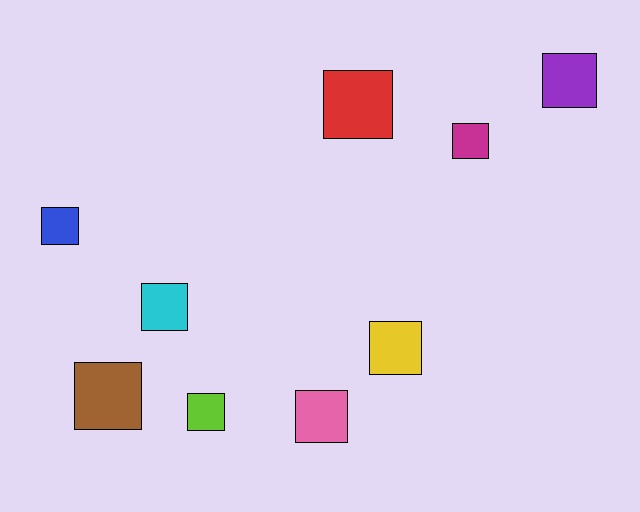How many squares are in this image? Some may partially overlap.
There are 9 squares.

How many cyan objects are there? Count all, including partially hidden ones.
There is 1 cyan object.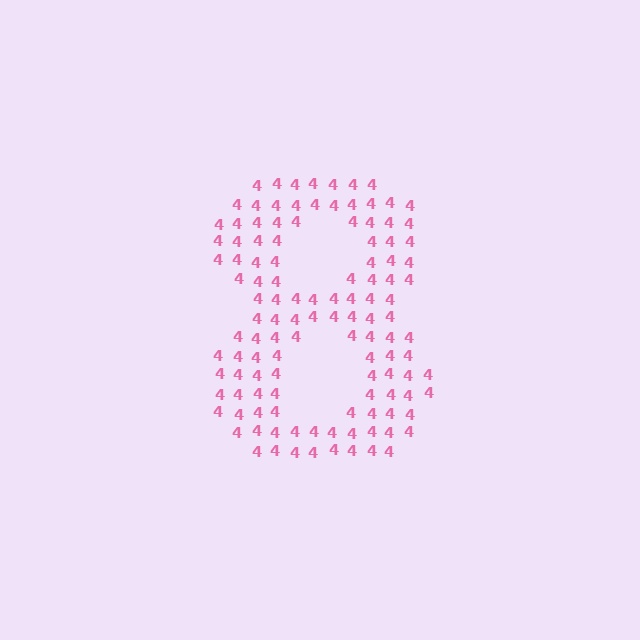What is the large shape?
The large shape is the digit 8.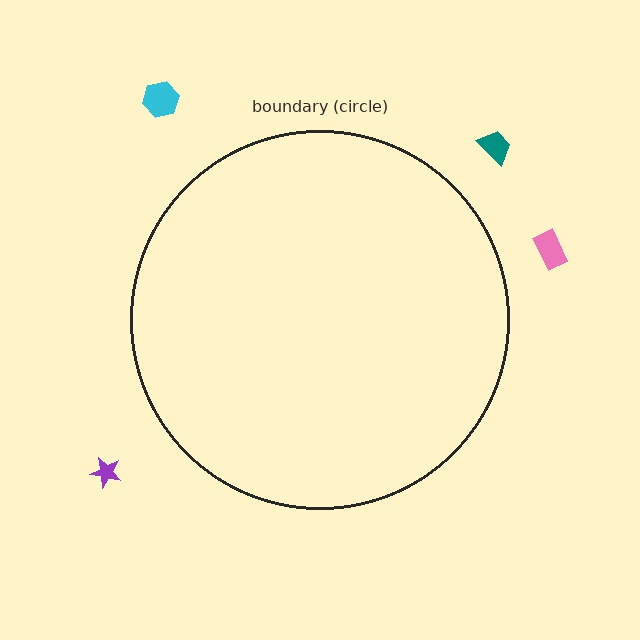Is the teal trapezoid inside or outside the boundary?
Outside.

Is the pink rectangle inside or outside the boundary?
Outside.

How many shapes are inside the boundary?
0 inside, 4 outside.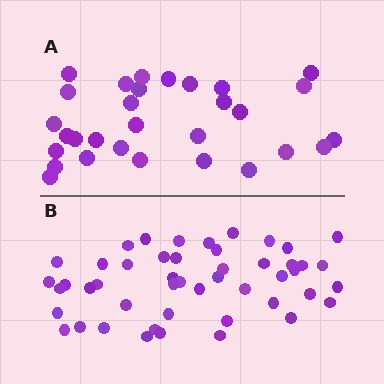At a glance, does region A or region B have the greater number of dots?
Region B (the bottom region) has more dots.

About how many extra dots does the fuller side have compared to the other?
Region B has approximately 20 more dots than region A.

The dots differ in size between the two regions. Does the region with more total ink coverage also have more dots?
No. Region A has more total ink coverage because its dots are larger, but region B actually contains more individual dots. Total area can be misleading — the number of items is what matters here.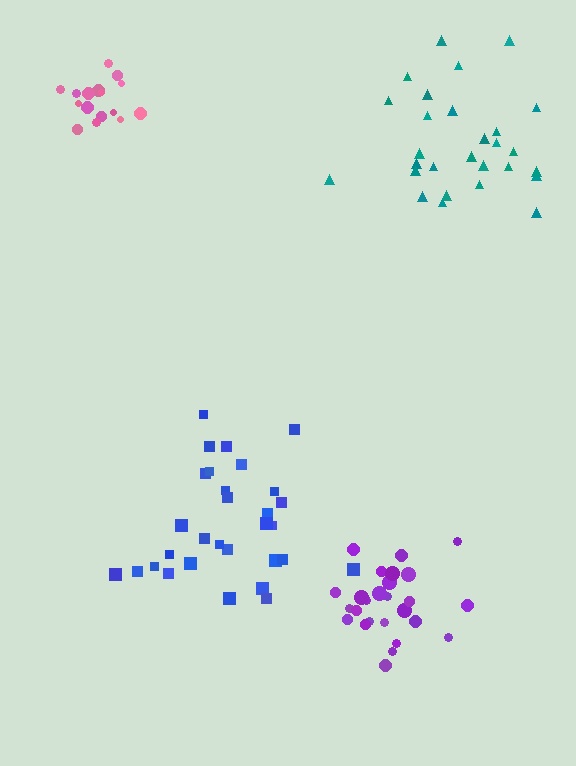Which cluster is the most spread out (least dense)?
Blue.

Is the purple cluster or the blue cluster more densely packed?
Purple.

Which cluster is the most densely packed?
Pink.